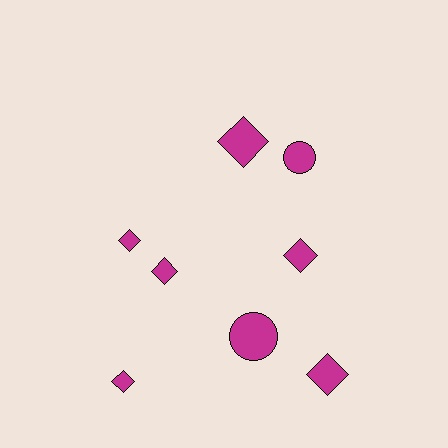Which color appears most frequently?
Magenta, with 8 objects.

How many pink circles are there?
There are no pink circles.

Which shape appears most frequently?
Diamond, with 6 objects.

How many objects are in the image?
There are 8 objects.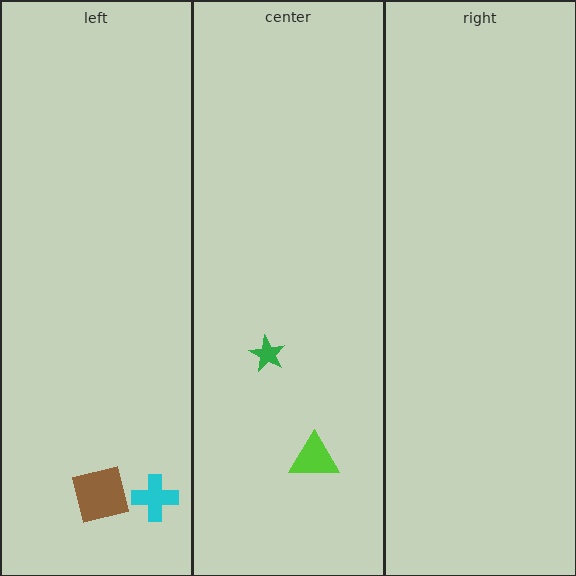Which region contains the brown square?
The left region.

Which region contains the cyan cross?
The left region.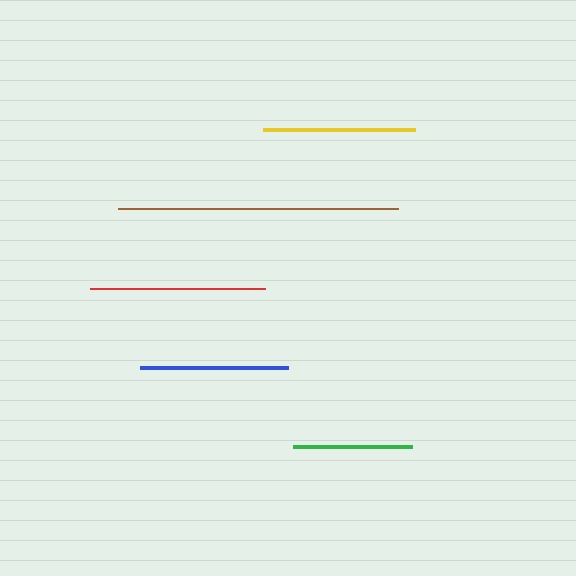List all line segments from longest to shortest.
From longest to shortest: brown, red, yellow, blue, green.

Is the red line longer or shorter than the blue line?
The red line is longer than the blue line.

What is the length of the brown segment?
The brown segment is approximately 280 pixels long.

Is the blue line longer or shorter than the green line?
The blue line is longer than the green line.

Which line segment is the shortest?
The green line is the shortest at approximately 119 pixels.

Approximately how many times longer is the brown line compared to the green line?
The brown line is approximately 2.3 times the length of the green line.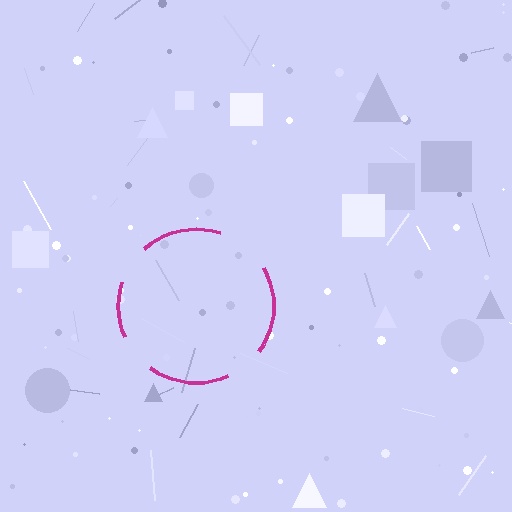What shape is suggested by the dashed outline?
The dashed outline suggests a circle.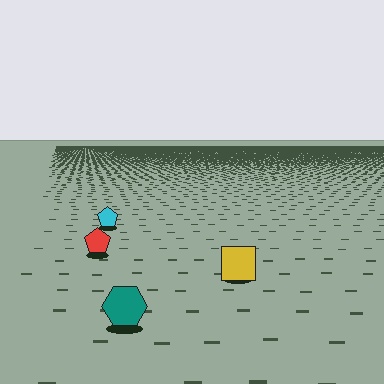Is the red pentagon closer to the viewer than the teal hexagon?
No. The teal hexagon is closer — you can tell from the texture gradient: the ground texture is coarser near it.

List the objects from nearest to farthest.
From nearest to farthest: the teal hexagon, the yellow square, the red pentagon, the cyan pentagon.